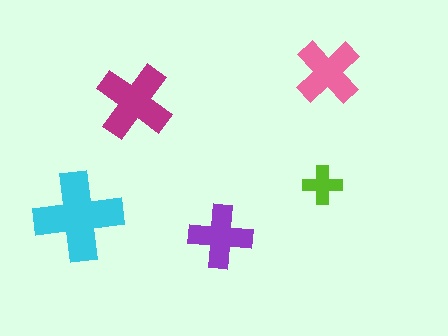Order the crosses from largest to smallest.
the cyan one, the magenta one, the pink one, the purple one, the lime one.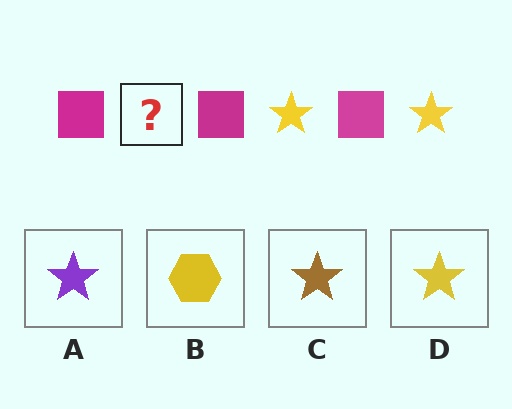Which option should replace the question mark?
Option D.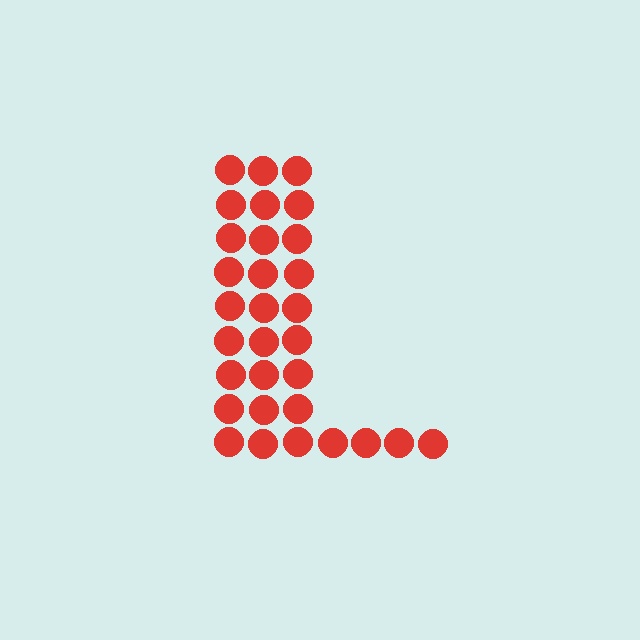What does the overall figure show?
The overall figure shows the letter L.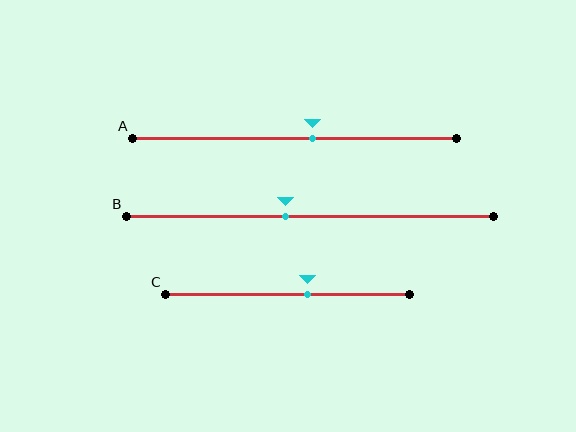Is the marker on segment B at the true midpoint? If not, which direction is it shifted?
No, the marker on segment B is shifted to the left by about 7% of the segment length.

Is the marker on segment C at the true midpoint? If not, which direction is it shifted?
No, the marker on segment C is shifted to the right by about 8% of the segment length.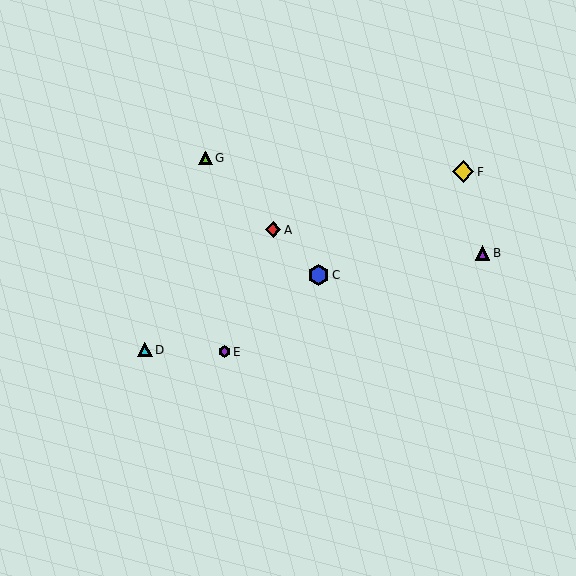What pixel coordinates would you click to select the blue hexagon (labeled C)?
Click at (319, 275) to select the blue hexagon C.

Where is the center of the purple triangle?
The center of the purple triangle is at (482, 253).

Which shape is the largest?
The yellow diamond (labeled F) is the largest.